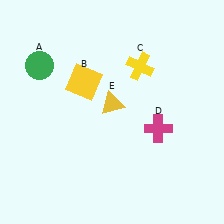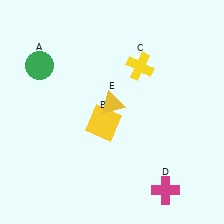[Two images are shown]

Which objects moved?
The objects that moved are: the yellow square (B), the magenta cross (D).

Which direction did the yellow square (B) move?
The yellow square (B) moved down.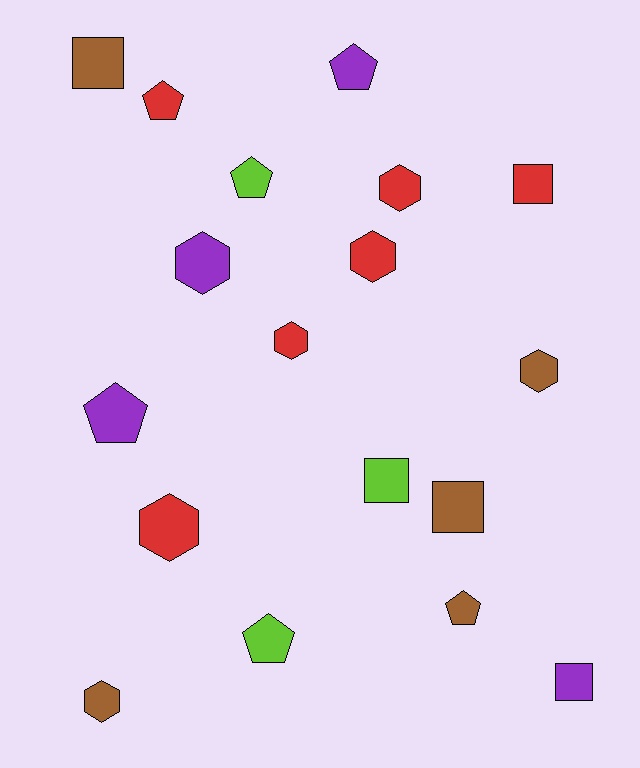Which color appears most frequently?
Red, with 6 objects.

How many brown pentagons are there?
There is 1 brown pentagon.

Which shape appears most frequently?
Hexagon, with 7 objects.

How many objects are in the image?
There are 18 objects.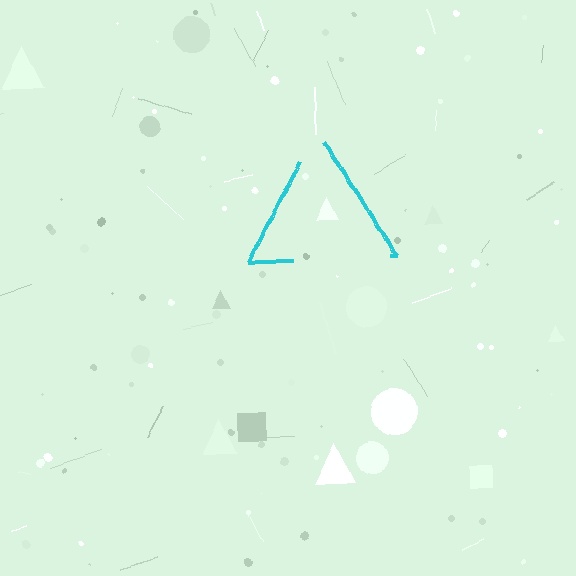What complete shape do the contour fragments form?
The contour fragments form a triangle.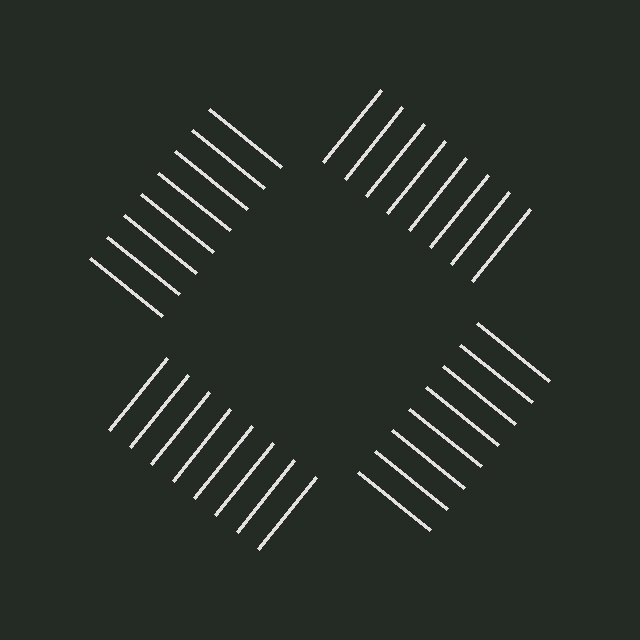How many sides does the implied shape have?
4 sides — the line-ends trace a square.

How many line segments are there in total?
32 — 8 along each of the 4 edges.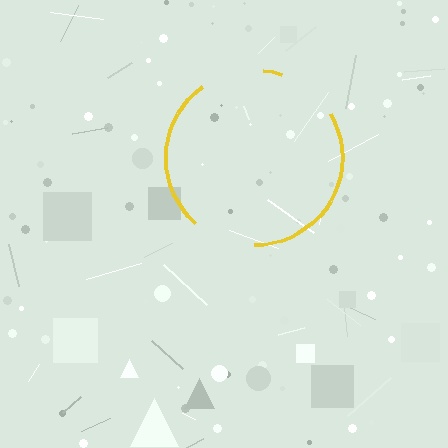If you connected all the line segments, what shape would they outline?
They would outline a circle.